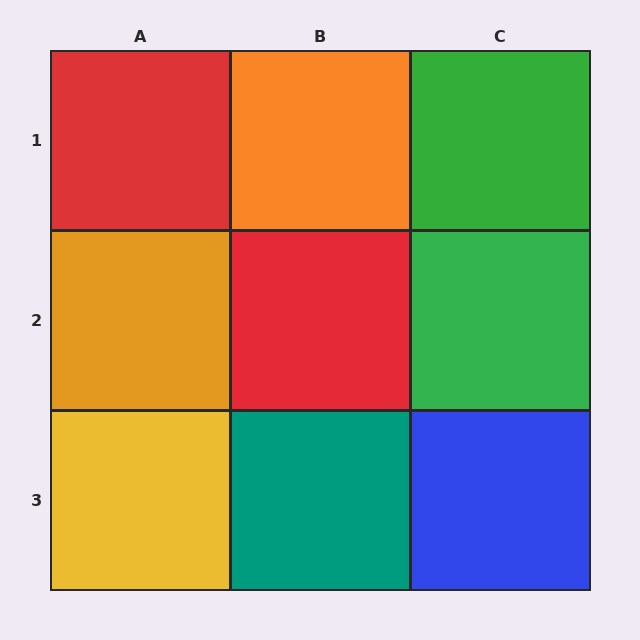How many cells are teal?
1 cell is teal.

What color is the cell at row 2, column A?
Orange.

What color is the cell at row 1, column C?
Green.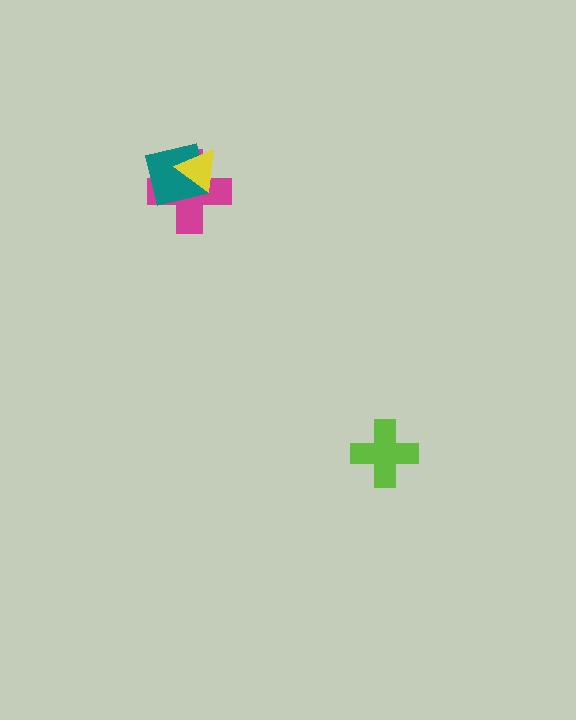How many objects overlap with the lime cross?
0 objects overlap with the lime cross.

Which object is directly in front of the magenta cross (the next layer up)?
The teal square is directly in front of the magenta cross.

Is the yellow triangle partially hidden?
No, no other shape covers it.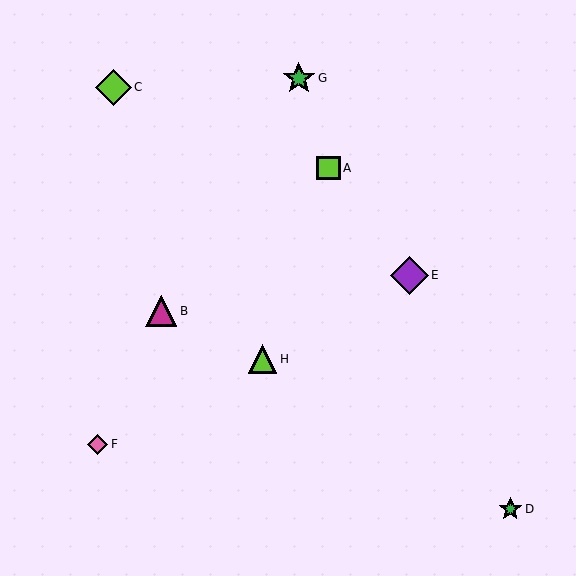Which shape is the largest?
The purple diamond (labeled E) is the largest.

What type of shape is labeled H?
Shape H is a lime triangle.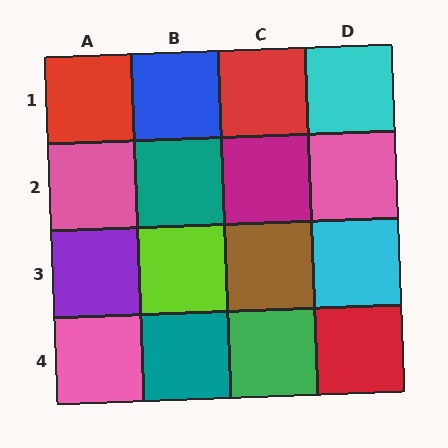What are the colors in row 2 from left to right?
Pink, teal, magenta, pink.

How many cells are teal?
2 cells are teal.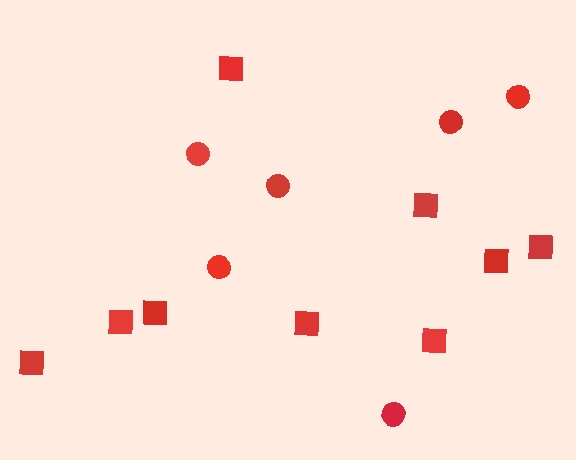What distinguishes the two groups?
There are 2 groups: one group of squares (9) and one group of circles (6).